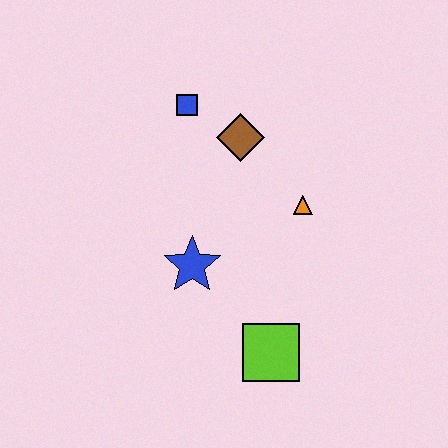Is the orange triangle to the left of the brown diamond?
No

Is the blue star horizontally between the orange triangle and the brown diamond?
No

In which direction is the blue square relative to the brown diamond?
The blue square is to the left of the brown diamond.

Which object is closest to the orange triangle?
The brown diamond is closest to the orange triangle.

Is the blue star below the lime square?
No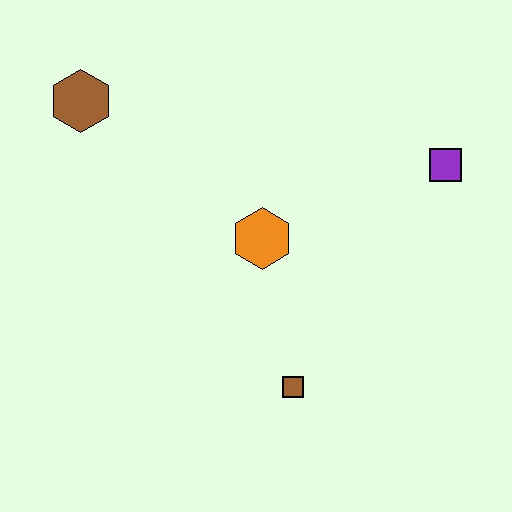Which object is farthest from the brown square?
The brown hexagon is farthest from the brown square.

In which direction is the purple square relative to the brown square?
The purple square is above the brown square.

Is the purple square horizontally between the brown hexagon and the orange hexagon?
No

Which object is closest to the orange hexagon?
The brown square is closest to the orange hexagon.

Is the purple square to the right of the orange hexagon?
Yes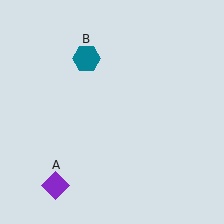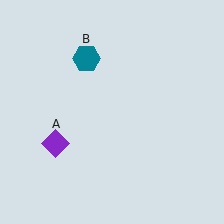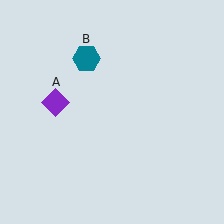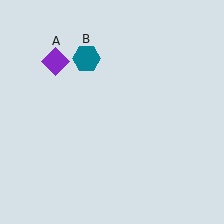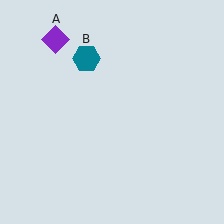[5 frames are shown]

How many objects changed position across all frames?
1 object changed position: purple diamond (object A).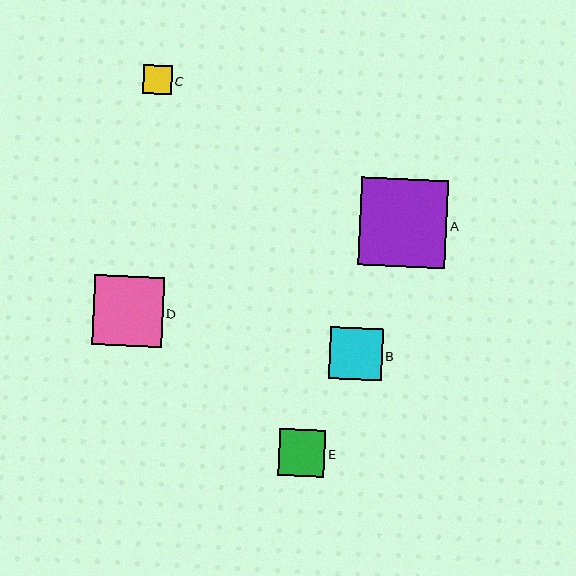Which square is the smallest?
Square C is the smallest with a size of approximately 29 pixels.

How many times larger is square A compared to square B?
Square A is approximately 1.7 times the size of square B.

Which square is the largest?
Square A is the largest with a size of approximately 88 pixels.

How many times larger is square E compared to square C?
Square E is approximately 1.6 times the size of square C.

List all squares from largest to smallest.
From largest to smallest: A, D, B, E, C.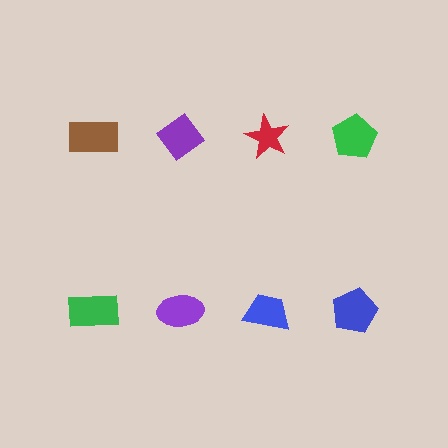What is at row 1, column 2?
A purple diamond.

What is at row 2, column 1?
A green rectangle.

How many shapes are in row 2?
4 shapes.